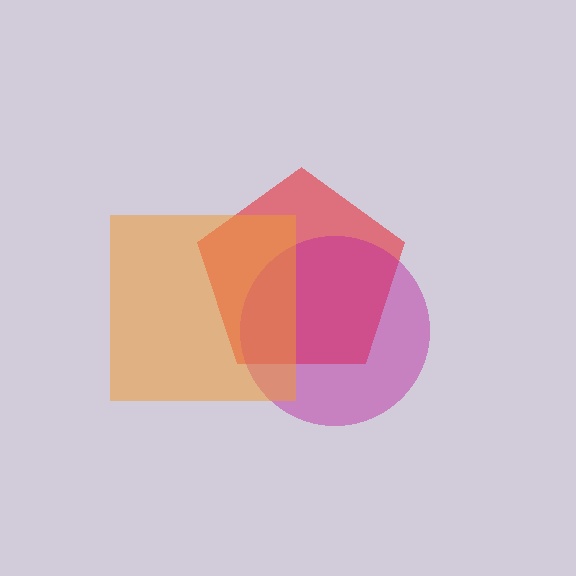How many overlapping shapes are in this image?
There are 3 overlapping shapes in the image.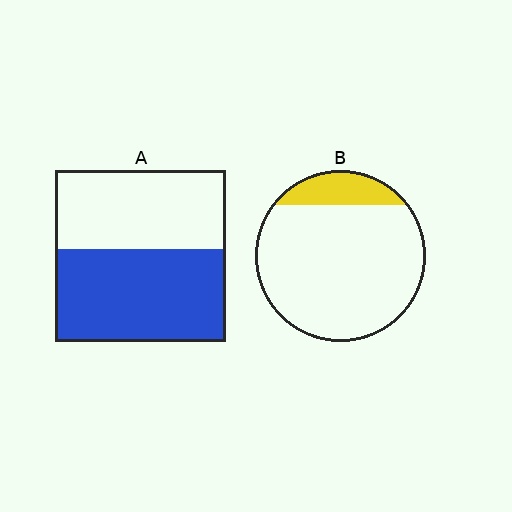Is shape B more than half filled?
No.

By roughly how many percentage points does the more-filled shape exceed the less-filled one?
By roughly 40 percentage points (A over B).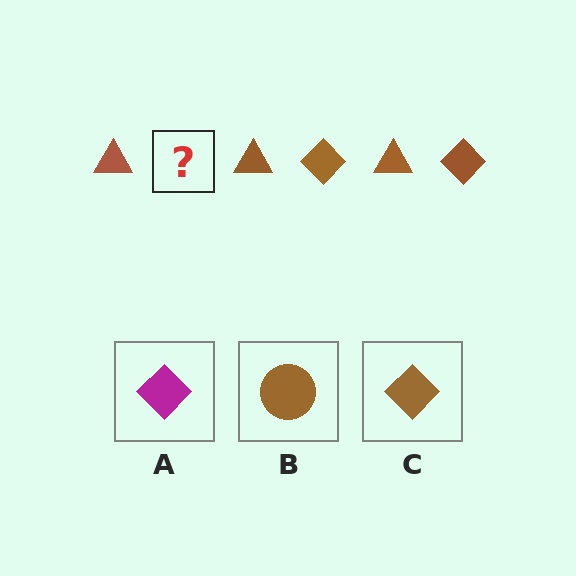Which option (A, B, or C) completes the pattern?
C.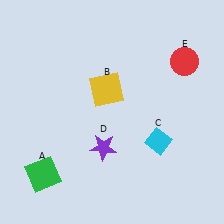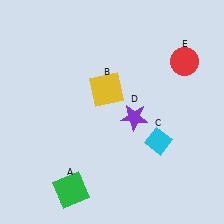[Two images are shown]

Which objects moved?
The objects that moved are: the green square (A), the purple star (D).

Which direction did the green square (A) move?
The green square (A) moved right.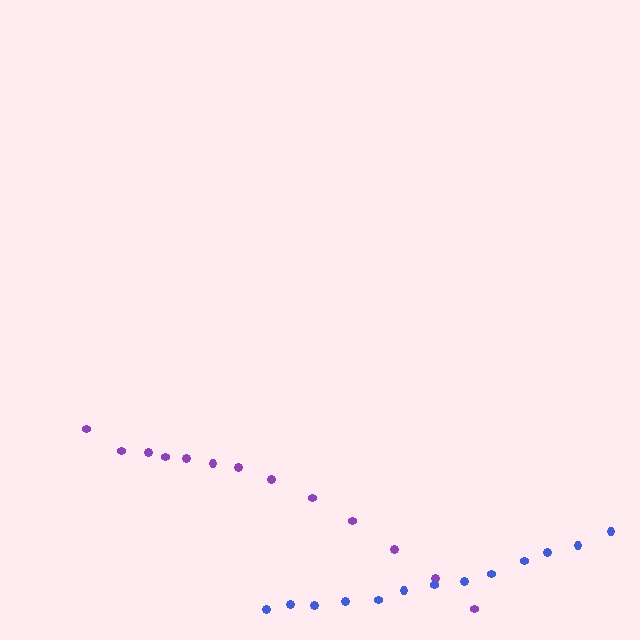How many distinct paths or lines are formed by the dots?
There are 2 distinct paths.